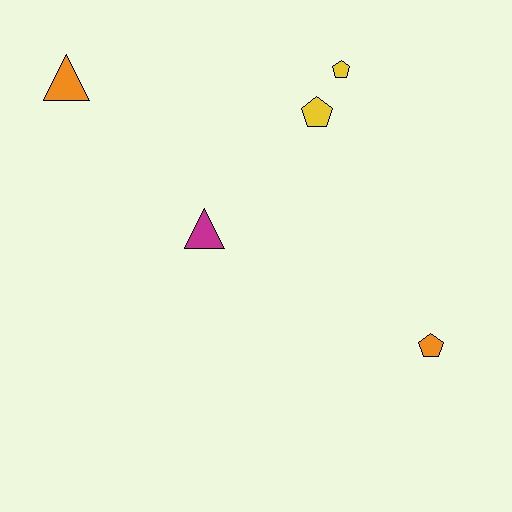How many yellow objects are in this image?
There are 2 yellow objects.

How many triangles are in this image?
There are 2 triangles.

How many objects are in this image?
There are 5 objects.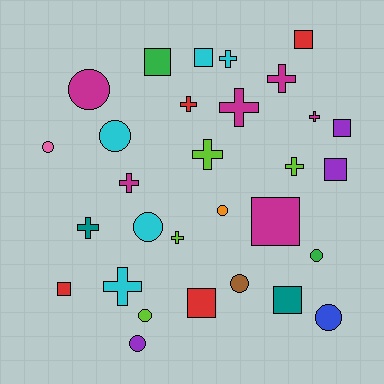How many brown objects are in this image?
There is 1 brown object.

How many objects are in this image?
There are 30 objects.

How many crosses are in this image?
There are 11 crosses.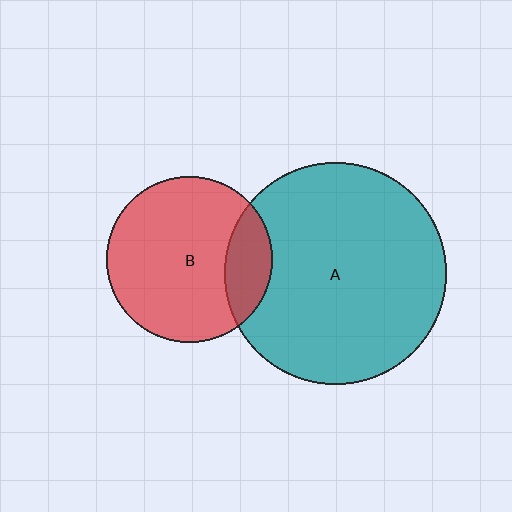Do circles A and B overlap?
Yes.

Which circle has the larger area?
Circle A (teal).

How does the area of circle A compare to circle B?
Approximately 1.8 times.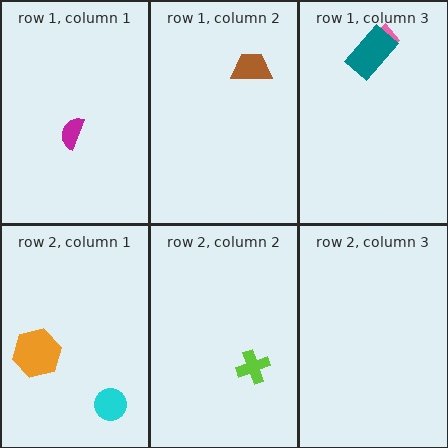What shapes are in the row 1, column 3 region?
The pink diamond, the teal rectangle.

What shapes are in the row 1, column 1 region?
The magenta semicircle.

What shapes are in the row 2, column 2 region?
The lime cross.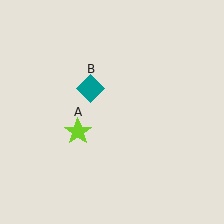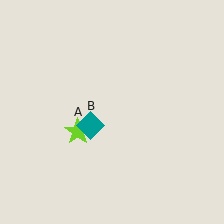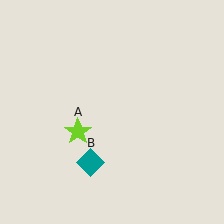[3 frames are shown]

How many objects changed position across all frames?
1 object changed position: teal diamond (object B).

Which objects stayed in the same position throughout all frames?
Lime star (object A) remained stationary.